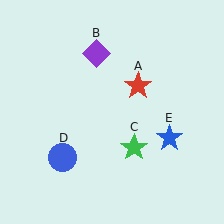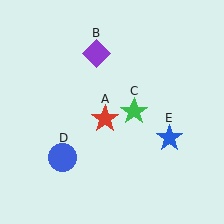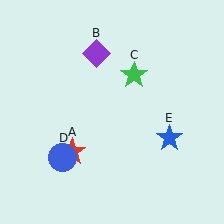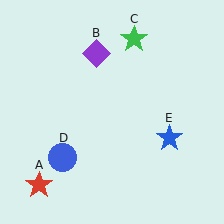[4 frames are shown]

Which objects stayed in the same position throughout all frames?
Purple diamond (object B) and blue circle (object D) and blue star (object E) remained stationary.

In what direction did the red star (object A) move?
The red star (object A) moved down and to the left.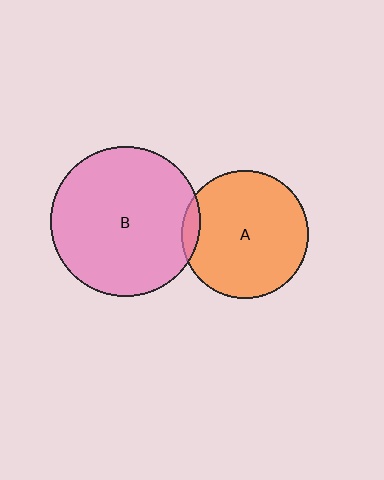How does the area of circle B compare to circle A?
Approximately 1.4 times.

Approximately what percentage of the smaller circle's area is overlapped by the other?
Approximately 5%.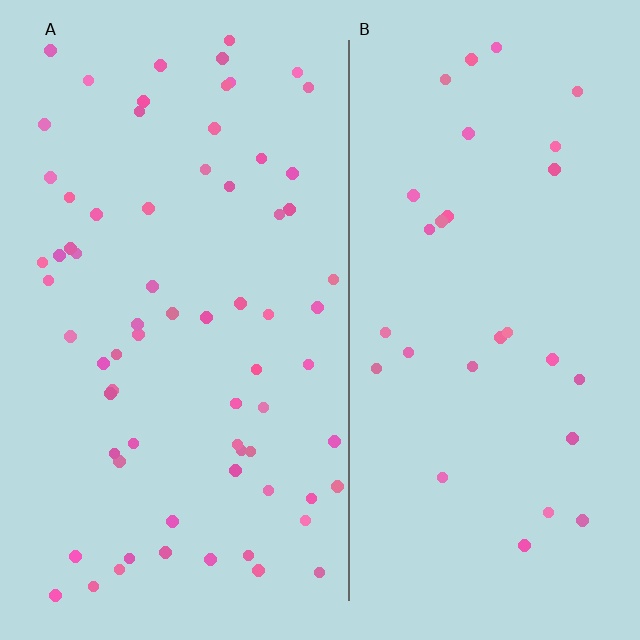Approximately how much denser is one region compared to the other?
Approximately 2.4× — region A over region B.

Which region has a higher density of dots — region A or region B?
A (the left).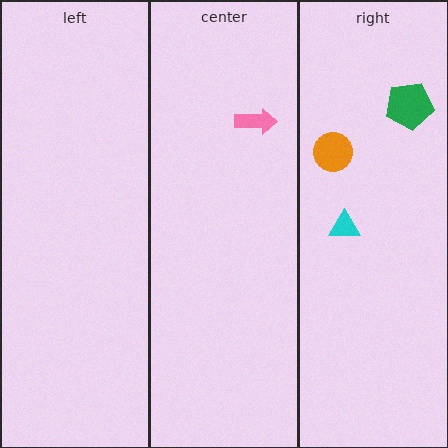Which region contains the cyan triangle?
The right region.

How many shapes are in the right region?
3.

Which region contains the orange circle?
The right region.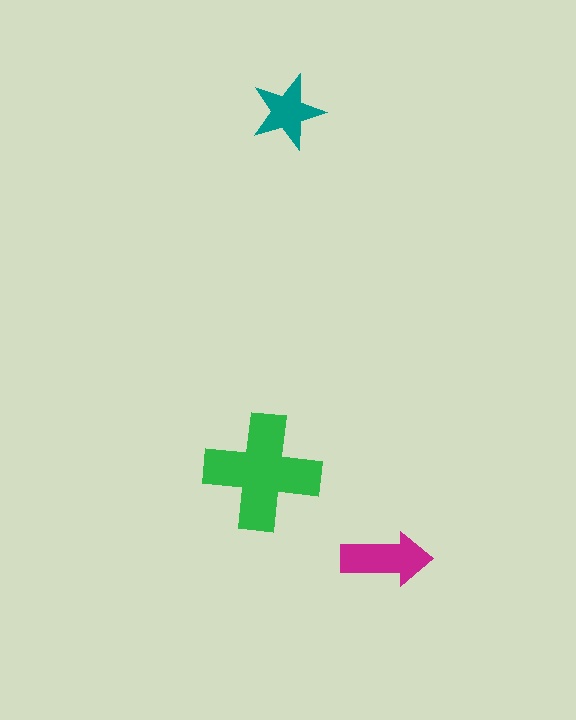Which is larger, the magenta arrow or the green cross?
The green cross.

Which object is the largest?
The green cross.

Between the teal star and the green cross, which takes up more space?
The green cross.